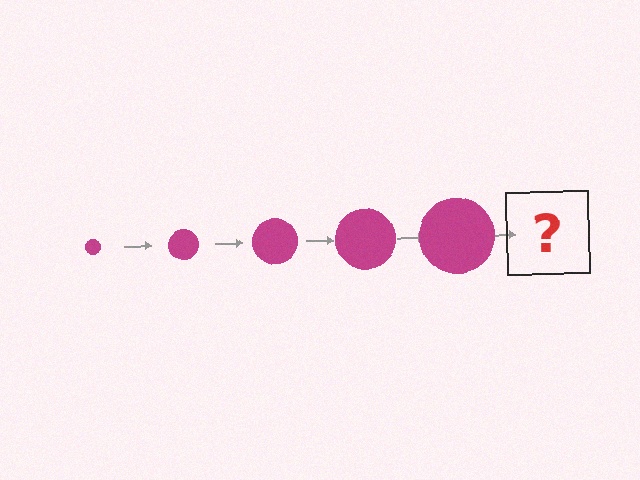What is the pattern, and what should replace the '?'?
The pattern is that the circle gets progressively larger each step. The '?' should be a magenta circle, larger than the previous one.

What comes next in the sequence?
The next element should be a magenta circle, larger than the previous one.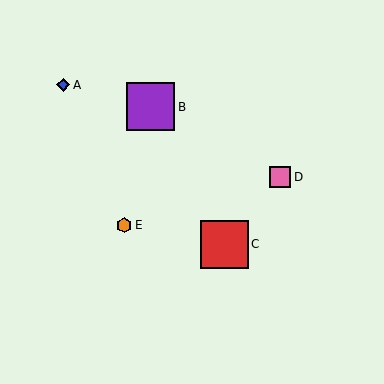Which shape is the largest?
The red square (labeled C) is the largest.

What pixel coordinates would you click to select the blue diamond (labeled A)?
Click at (63, 85) to select the blue diamond A.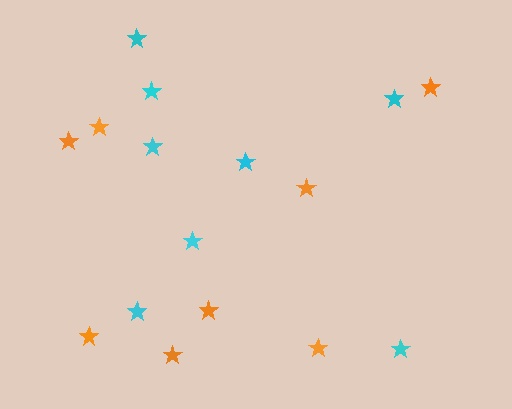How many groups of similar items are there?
There are 2 groups: one group of orange stars (8) and one group of cyan stars (8).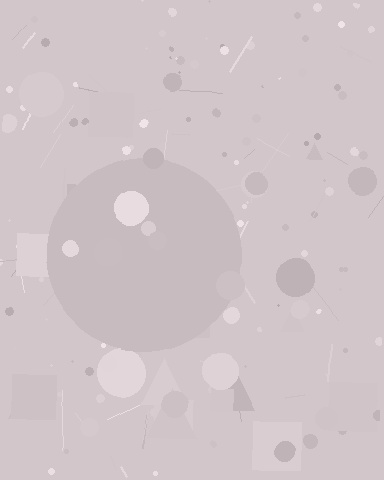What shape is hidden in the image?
A circle is hidden in the image.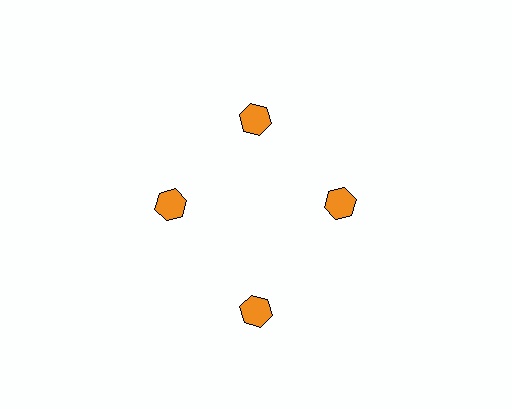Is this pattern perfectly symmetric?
No. The 4 orange hexagons are arranged in a ring, but one element near the 6 o'clock position is pushed outward from the center, breaking the 4-fold rotational symmetry.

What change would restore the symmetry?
The symmetry would be restored by moving it inward, back onto the ring so that all 4 hexagons sit at equal angles and equal distance from the center.